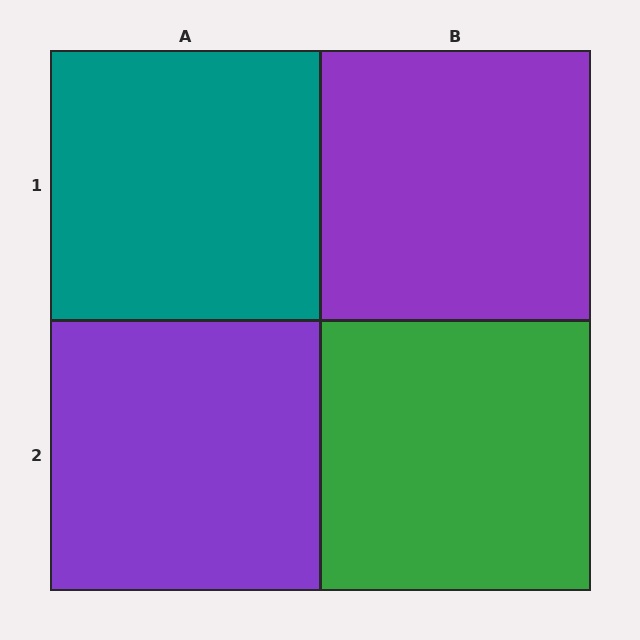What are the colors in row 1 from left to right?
Teal, purple.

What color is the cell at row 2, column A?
Purple.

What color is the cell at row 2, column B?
Green.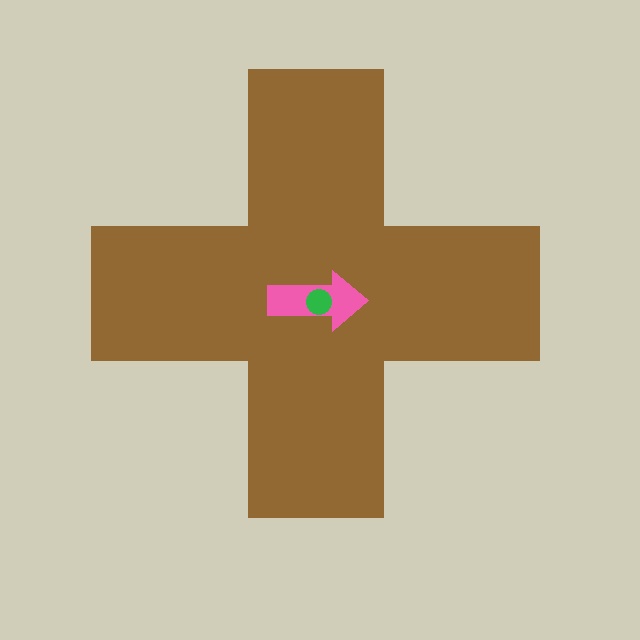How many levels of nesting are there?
3.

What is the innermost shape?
The green circle.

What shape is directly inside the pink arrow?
The green circle.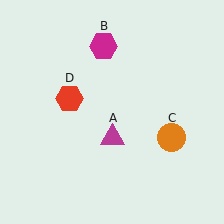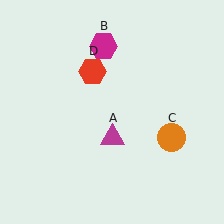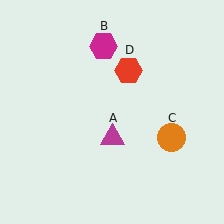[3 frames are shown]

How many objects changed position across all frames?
1 object changed position: red hexagon (object D).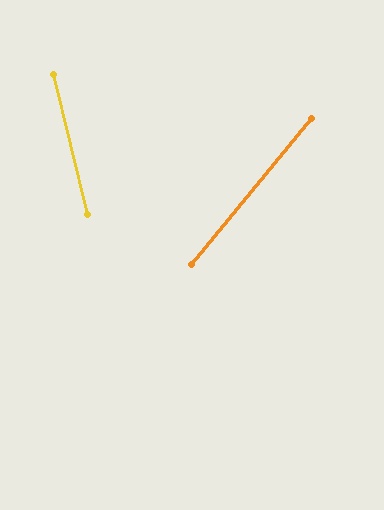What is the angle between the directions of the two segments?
Approximately 53 degrees.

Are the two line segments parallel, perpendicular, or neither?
Neither parallel nor perpendicular — they differ by about 53°.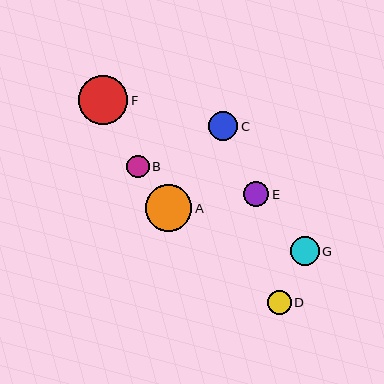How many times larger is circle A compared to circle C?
Circle A is approximately 1.6 times the size of circle C.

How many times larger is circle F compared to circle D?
Circle F is approximately 2.1 times the size of circle D.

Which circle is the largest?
Circle F is the largest with a size of approximately 49 pixels.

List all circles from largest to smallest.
From largest to smallest: F, A, G, C, E, D, B.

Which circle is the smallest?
Circle B is the smallest with a size of approximately 22 pixels.